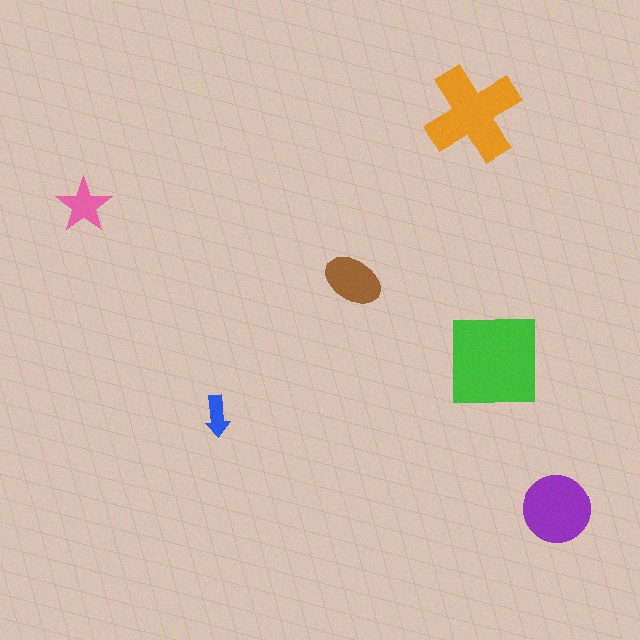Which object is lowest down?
The purple circle is bottommost.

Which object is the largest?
The green square.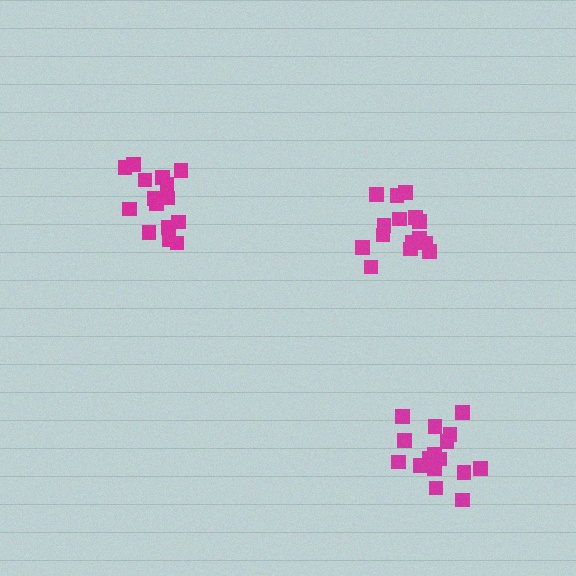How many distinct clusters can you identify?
There are 3 distinct clusters.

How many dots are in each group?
Group 1: 17 dots, Group 2: 15 dots, Group 3: 15 dots (47 total).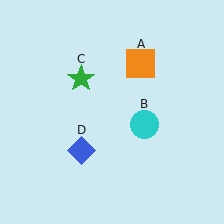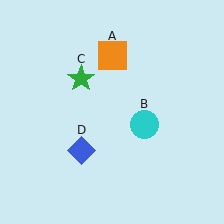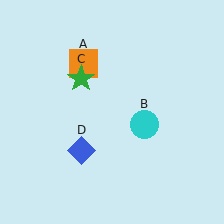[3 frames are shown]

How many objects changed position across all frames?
1 object changed position: orange square (object A).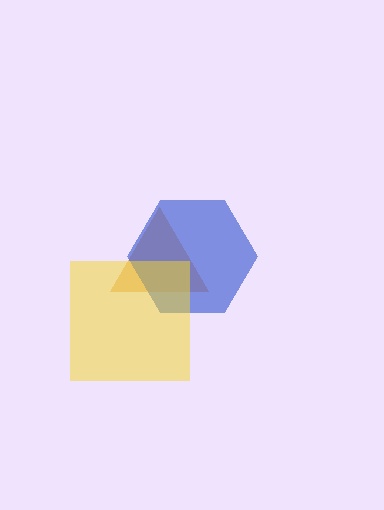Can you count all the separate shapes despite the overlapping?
Yes, there are 3 separate shapes.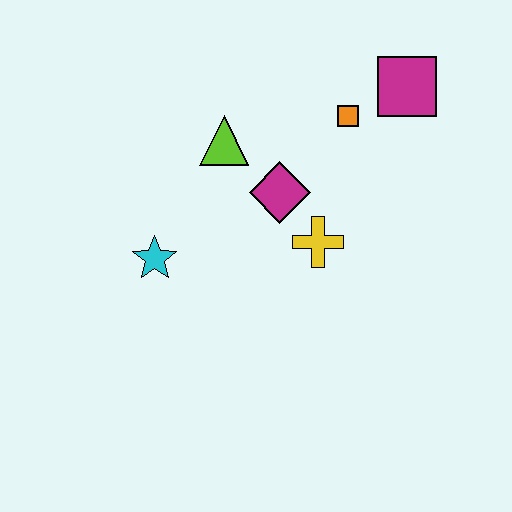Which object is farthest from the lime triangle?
The magenta square is farthest from the lime triangle.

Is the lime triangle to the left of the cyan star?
No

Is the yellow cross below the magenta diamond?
Yes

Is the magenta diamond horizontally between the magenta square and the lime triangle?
Yes